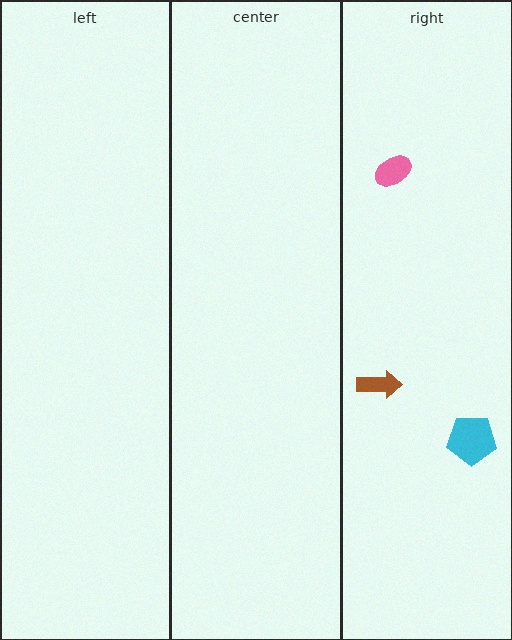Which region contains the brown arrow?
The right region.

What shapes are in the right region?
The cyan pentagon, the brown arrow, the pink ellipse.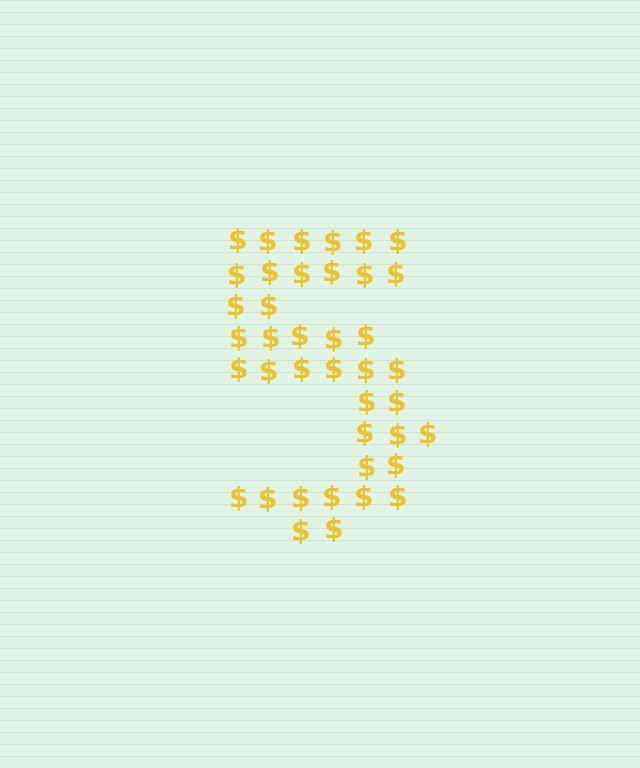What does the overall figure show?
The overall figure shows the digit 5.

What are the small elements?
The small elements are dollar signs.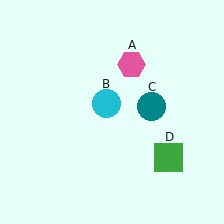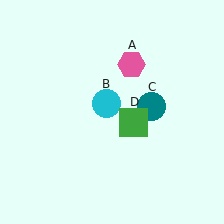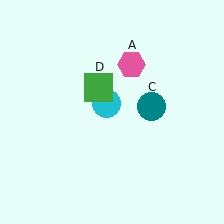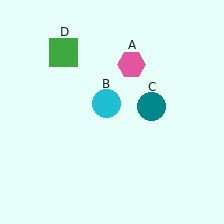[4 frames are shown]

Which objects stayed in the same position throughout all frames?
Pink hexagon (object A) and cyan circle (object B) and teal circle (object C) remained stationary.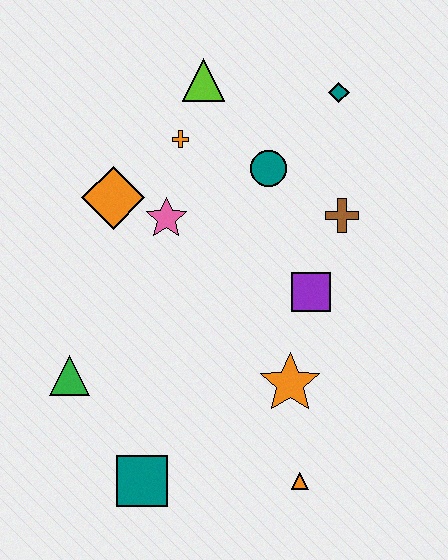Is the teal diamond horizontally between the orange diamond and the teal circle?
No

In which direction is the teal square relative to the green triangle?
The teal square is below the green triangle.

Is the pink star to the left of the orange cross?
Yes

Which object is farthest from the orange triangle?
The lime triangle is farthest from the orange triangle.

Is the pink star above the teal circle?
No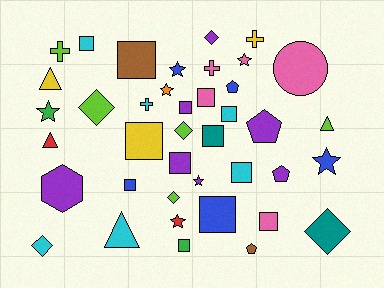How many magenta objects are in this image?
There are no magenta objects.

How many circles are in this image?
There is 1 circle.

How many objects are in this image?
There are 40 objects.